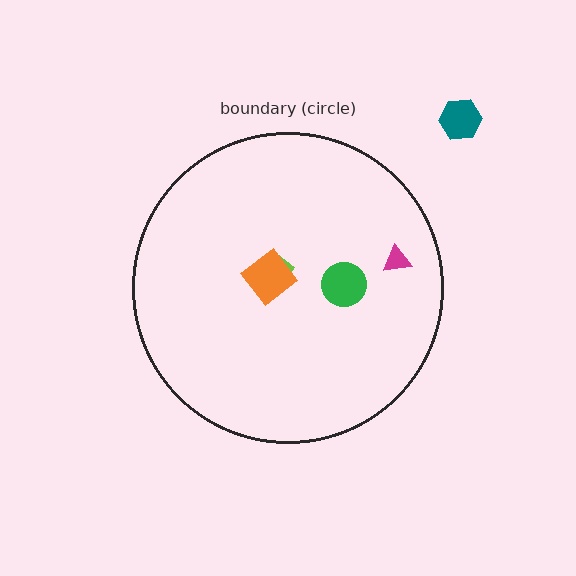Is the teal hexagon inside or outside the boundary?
Outside.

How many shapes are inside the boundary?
4 inside, 1 outside.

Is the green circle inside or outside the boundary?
Inside.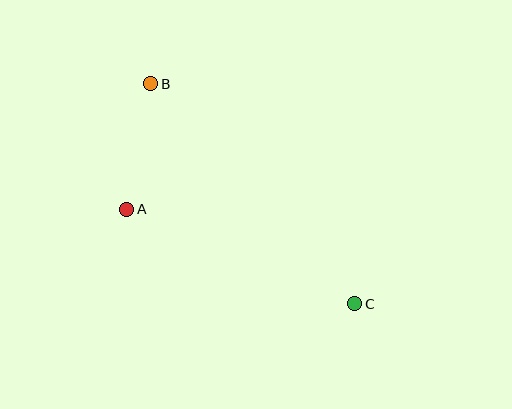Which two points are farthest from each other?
Points B and C are farthest from each other.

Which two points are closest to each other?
Points A and B are closest to each other.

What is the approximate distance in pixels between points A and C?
The distance between A and C is approximately 247 pixels.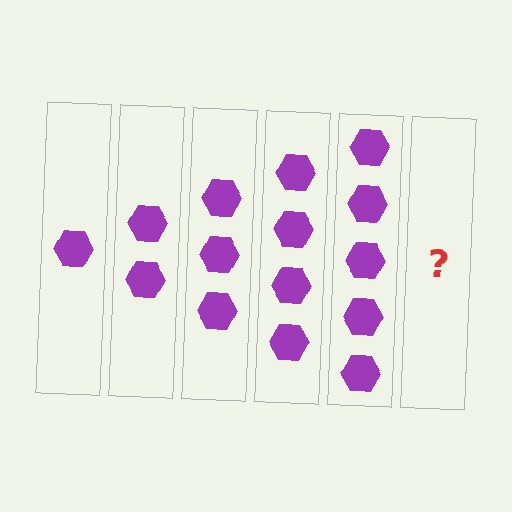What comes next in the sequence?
The next element should be 6 hexagons.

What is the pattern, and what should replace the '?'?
The pattern is that each step adds one more hexagon. The '?' should be 6 hexagons.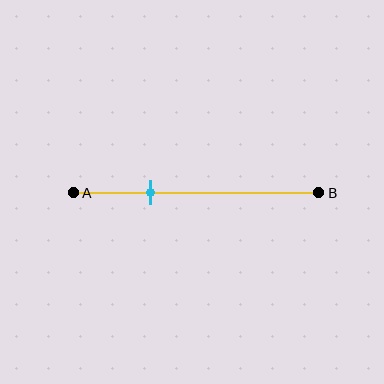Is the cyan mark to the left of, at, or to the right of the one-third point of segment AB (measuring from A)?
The cyan mark is approximately at the one-third point of segment AB.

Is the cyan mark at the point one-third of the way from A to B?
Yes, the mark is approximately at the one-third point.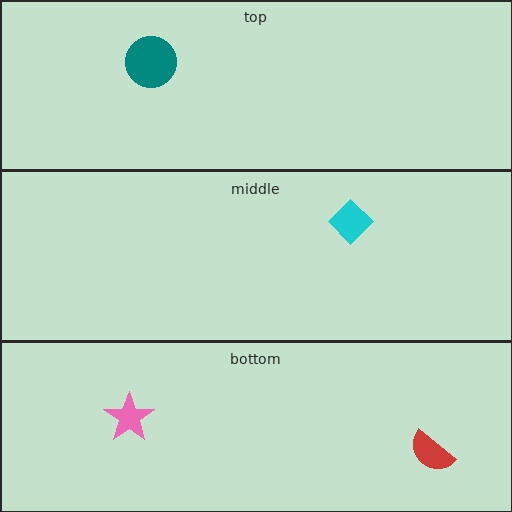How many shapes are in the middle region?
1.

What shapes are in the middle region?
The cyan diamond.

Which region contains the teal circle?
The top region.